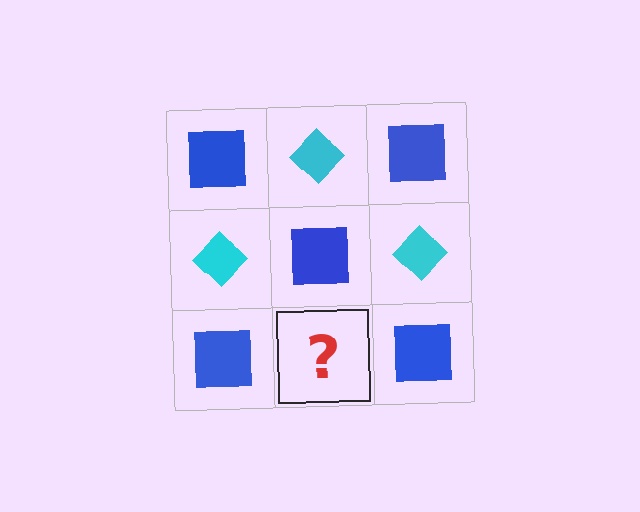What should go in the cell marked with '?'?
The missing cell should contain a cyan diamond.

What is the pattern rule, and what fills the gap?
The rule is that it alternates blue square and cyan diamond in a checkerboard pattern. The gap should be filled with a cyan diamond.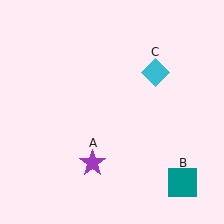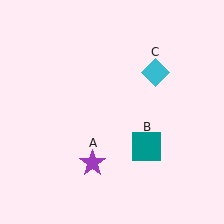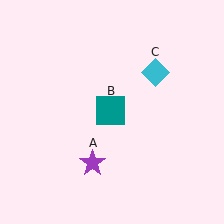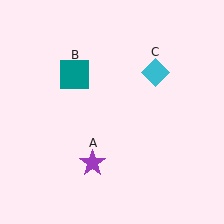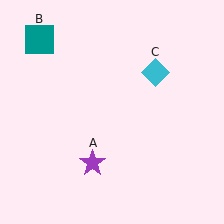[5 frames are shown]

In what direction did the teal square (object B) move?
The teal square (object B) moved up and to the left.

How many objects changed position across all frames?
1 object changed position: teal square (object B).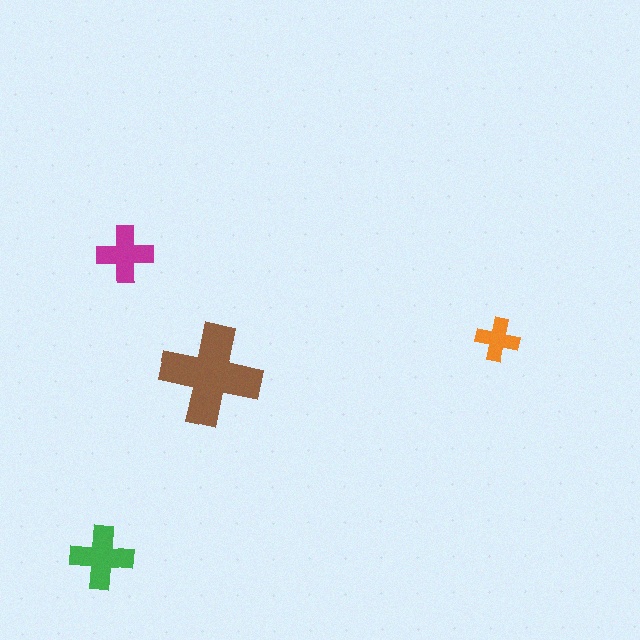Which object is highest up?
The magenta cross is topmost.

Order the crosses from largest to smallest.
the brown one, the green one, the magenta one, the orange one.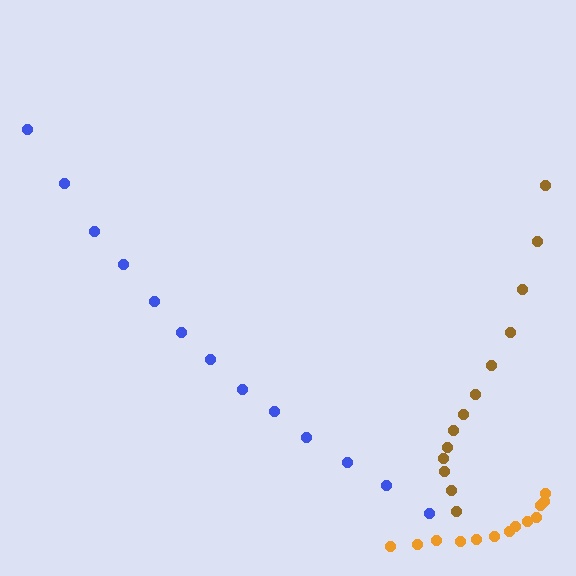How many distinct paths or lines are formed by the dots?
There are 3 distinct paths.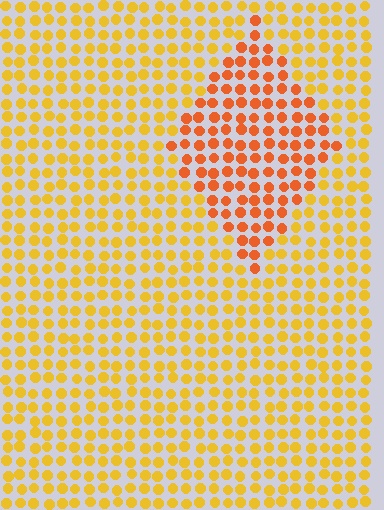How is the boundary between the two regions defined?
The boundary is defined purely by a slight shift in hue (about 30 degrees). Spacing, size, and orientation are identical on both sides.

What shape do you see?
I see a diamond.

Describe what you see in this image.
The image is filled with small yellow elements in a uniform arrangement. A diamond-shaped region is visible where the elements are tinted to a slightly different hue, forming a subtle color boundary.